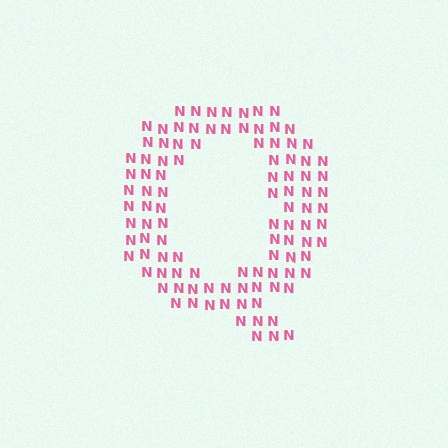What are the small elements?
The small elements are letter N's.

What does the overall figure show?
The overall figure shows the letter Q.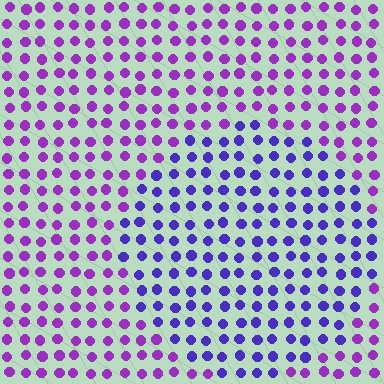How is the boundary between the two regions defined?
The boundary is defined purely by a slight shift in hue (about 34 degrees). Spacing, size, and orientation are identical on both sides.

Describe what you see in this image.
The image is filled with small purple elements in a uniform arrangement. A circle-shaped region is visible where the elements are tinted to a slightly different hue, forming a subtle color boundary.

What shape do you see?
I see a circle.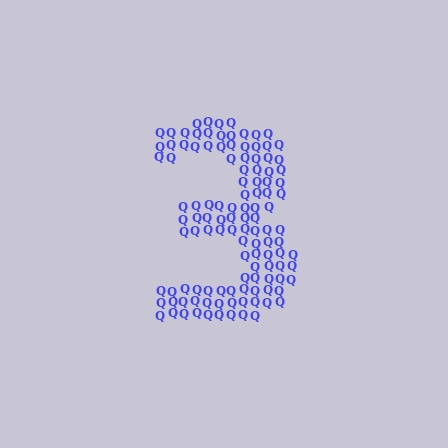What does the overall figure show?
The overall figure shows the digit 3.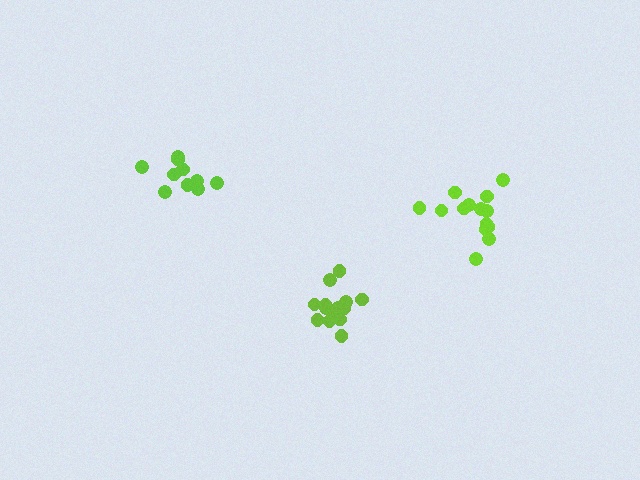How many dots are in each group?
Group 1: 15 dots, Group 2: 14 dots, Group 3: 10 dots (39 total).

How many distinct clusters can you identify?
There are 3 distinct clusters.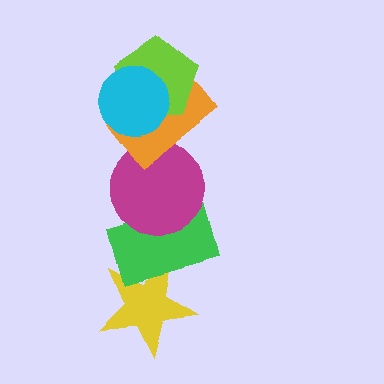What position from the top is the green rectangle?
The green rectangle is 5th from the top.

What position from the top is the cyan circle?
The cyan circle is 1st from the top.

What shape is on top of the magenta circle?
The orange rectangle is on top of the magenta circle.